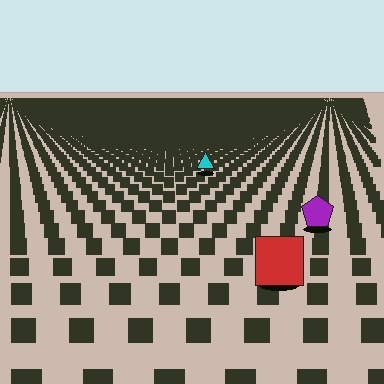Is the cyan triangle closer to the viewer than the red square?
No. The red square is closer — you can tell from the texture gradient: the ground texture is coarser near it.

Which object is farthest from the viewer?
The cyan triangle is farthest from the viewer. It appears smaller and the ground texture around it is denser.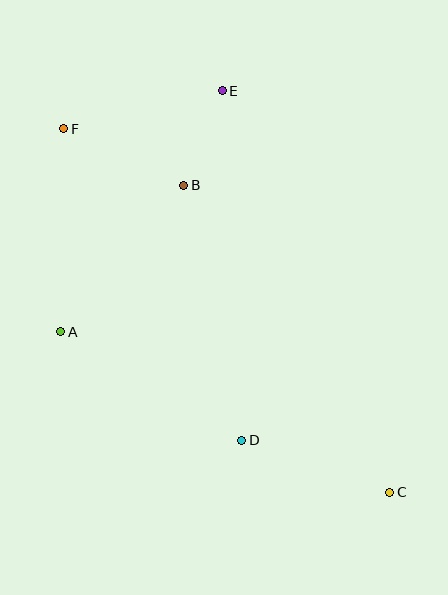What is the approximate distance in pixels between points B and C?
The distance between B and C is approximately 370 pixels.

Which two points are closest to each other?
Points B and E are closest to each other.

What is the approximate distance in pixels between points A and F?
The distance between A and F is approximately 203 pixels.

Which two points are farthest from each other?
Points C and F are farthest from each other.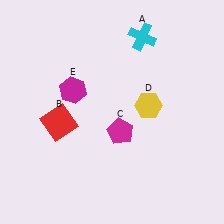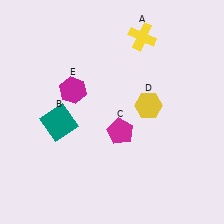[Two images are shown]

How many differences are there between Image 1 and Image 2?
There are 2 differences between the two images.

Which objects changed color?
A changed from cyan to yellow. B changed from red to teal.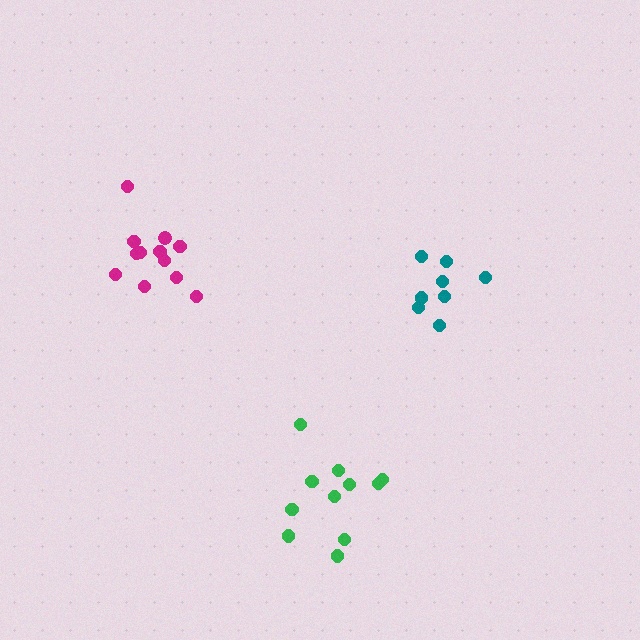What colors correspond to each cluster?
The clusters are colored: green, magenta, teal.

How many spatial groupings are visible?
There are 3 spatial groupings.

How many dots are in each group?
Group 1: 11 dots, Group 2: 12 dots, Group 3: 8 dots (31 total).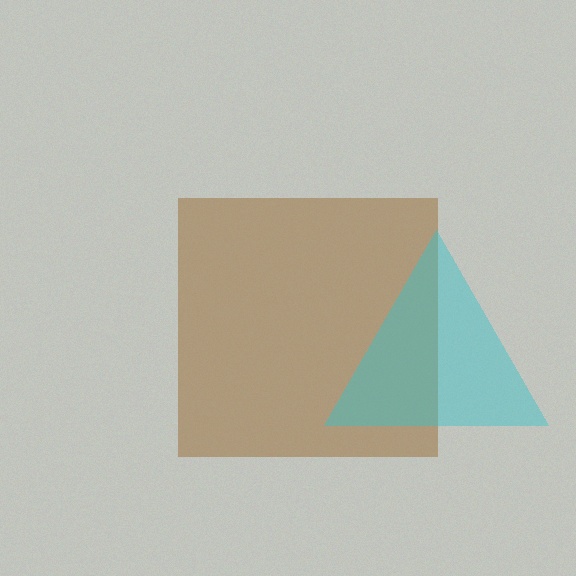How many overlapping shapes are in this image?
There are 2 overlapping shapes in the image.